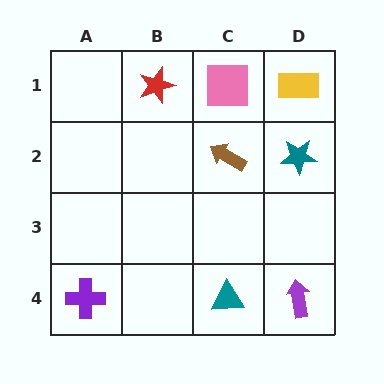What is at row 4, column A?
A purple cross.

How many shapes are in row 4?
3 shapes.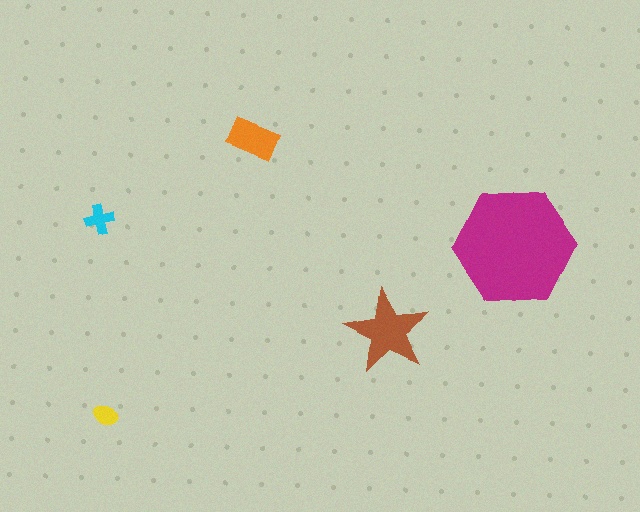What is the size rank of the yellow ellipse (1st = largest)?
5th.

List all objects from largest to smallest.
The magenta hexagon, the brown star, the orange rectangle, the cyan cross, the yellow ellipse.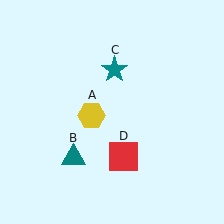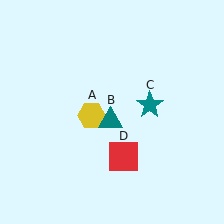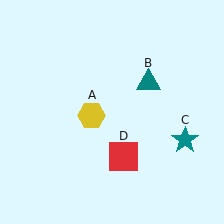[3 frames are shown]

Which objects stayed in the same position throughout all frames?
Yellow hexagon (object A) and red square (object D) remained stationary.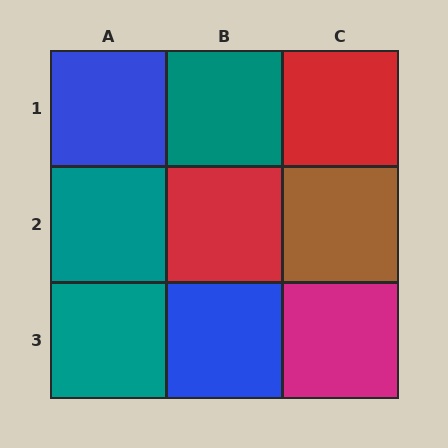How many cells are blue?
2 cells are blue.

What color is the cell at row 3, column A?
Teal.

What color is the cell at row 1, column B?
Teal.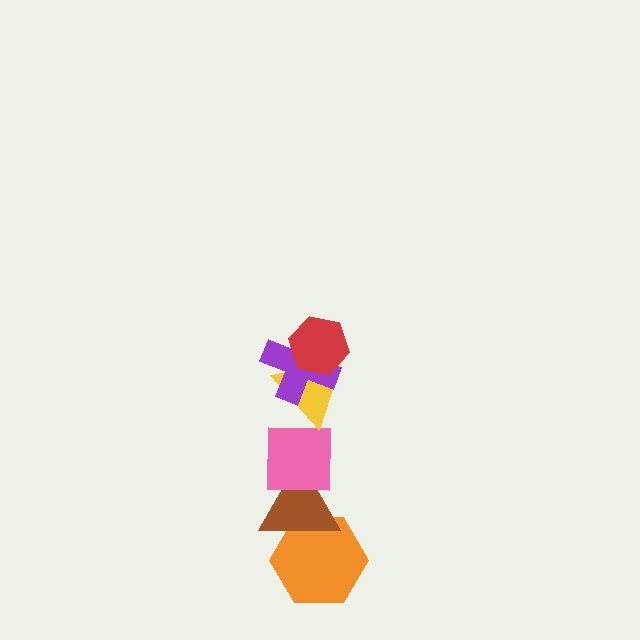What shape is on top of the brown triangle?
The pink square is on top of the brown triangle.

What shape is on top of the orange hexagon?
The brown triangle is on top of the orange hexagon.